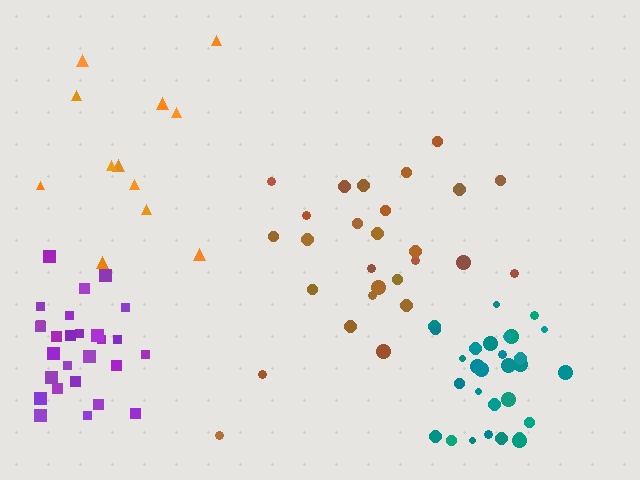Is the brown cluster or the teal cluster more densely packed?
Teal.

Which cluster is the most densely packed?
Purple.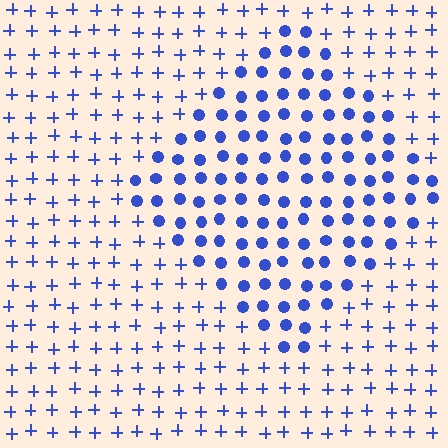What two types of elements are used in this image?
The image uses circles inside the diamond region and plus signs outside it.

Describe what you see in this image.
The image is filled with small blue elements arranged in a uniform grid. A diamond-shaped region contains circles, while the surrounding area contains plus signs. The boundary is defined purely by the change in element shape.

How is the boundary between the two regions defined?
The boundary is defined by a change in element shape: circles inside vs. plus signs outside. All elements share the same color and spacing.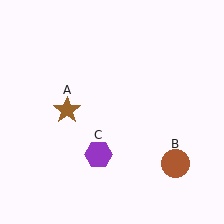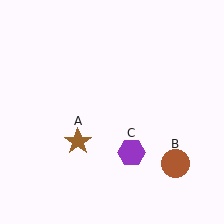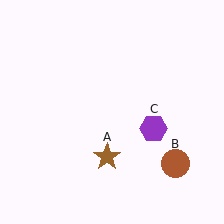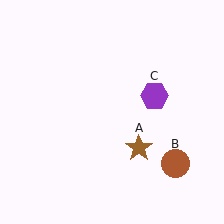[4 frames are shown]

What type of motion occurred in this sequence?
The brown star (object A), purple hexagon (object C) rotated counterclockwise around the center of the scene.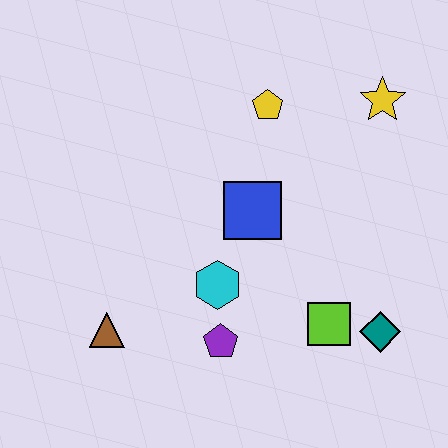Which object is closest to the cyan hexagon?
The purple pentagon is closest to the cyan hexagon.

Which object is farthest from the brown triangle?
The yellow star is farthest from the brown triangle.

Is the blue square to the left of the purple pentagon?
No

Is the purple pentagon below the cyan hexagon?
Yes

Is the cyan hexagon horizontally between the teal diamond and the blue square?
No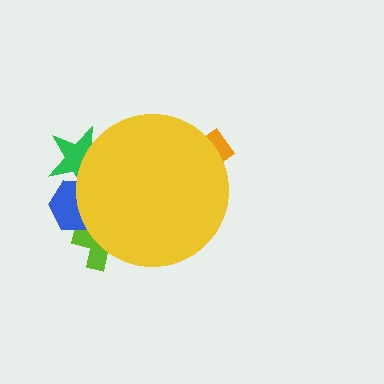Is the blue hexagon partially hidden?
Yes, the blue hexagon is partially hidden behind the yellow circle.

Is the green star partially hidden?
Yes, the green star is partially hidden behind the yellow circle.